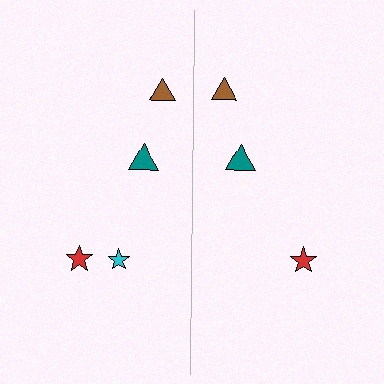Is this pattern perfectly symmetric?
No, the pattern is not perfectly symmetric. A cyan star is missing from the right side.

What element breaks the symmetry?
A cyan star is missing from the right side.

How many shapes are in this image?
There are 7 shapes in this image.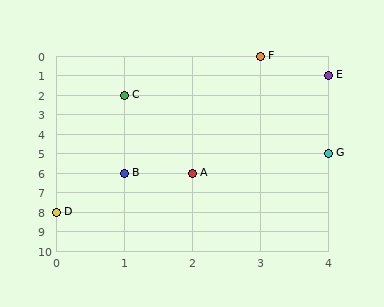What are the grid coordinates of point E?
Point E is at grid coordinates (4, 1).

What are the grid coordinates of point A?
Point A is at grid coordinates (2, 6).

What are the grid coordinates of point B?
Point B is at grid coordinates (1, 6).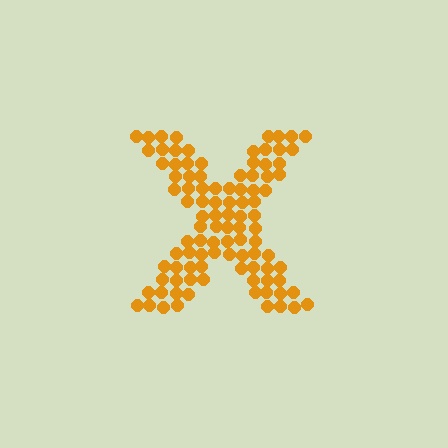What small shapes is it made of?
It is made of small circles.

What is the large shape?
The large shape is the letter X.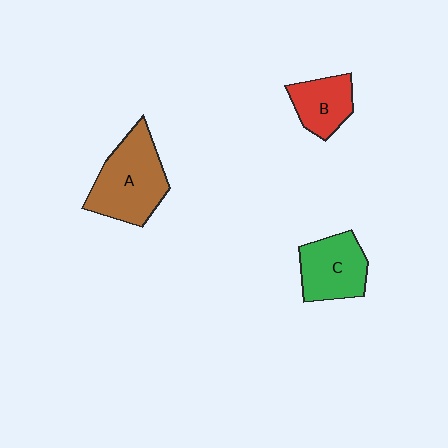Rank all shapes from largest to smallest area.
From largest to smallest: A (brown), C (green), B (red).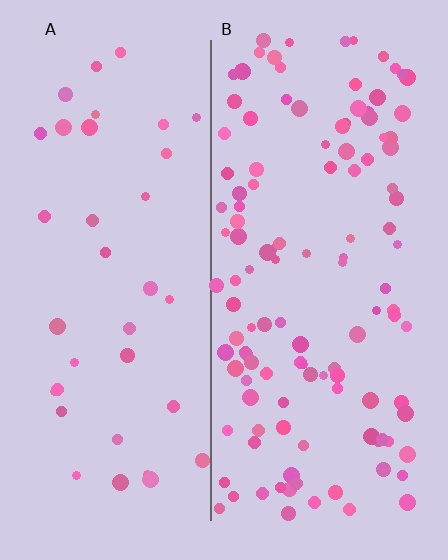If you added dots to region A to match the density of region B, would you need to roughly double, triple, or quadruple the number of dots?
Approximately triple.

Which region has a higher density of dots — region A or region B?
B (the right).